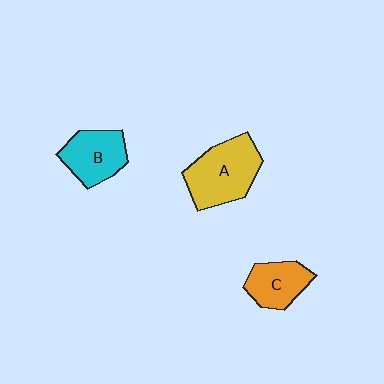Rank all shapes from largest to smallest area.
From largest to smallest: A (yellow), B (cyan), C (orange).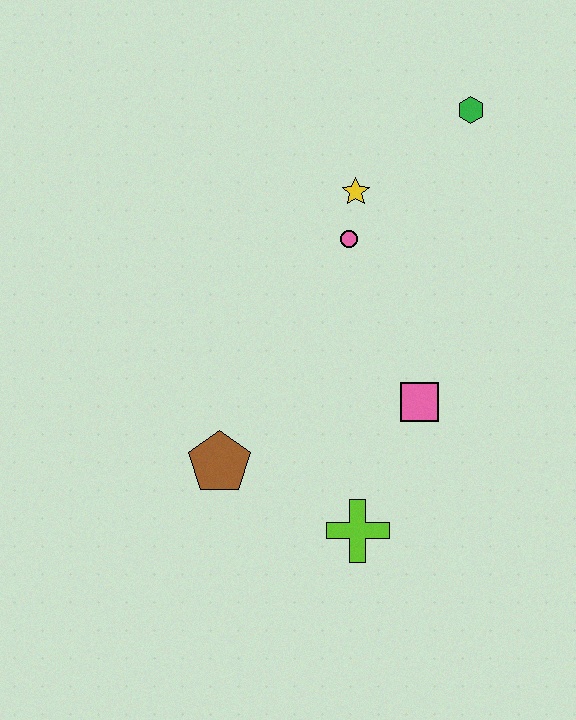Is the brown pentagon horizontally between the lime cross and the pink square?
No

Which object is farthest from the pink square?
The green hexagon is farthest from the pink square.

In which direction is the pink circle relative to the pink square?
The pink circle is above the pink square.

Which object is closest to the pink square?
The lime cross is closest to the pink square.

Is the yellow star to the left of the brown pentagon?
No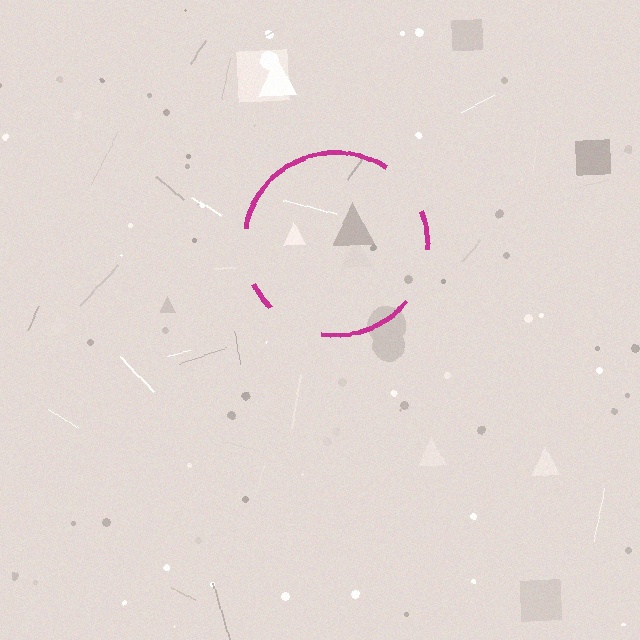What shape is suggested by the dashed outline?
The dashed outline suggests a circle.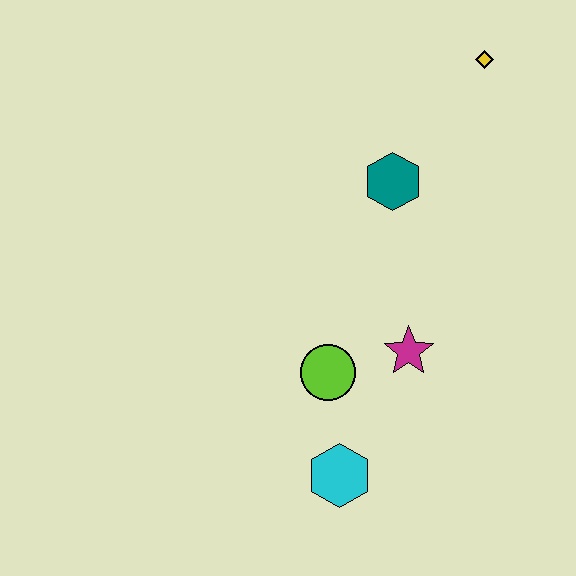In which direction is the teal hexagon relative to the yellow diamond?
The teal hexagon is below the yellow diamond.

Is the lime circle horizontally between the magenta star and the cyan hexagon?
No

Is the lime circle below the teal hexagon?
Yes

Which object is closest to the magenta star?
The lime circle is closest to the magenta star.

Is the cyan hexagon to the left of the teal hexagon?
Yes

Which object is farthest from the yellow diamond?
The cyan hexagon is farthest from the yellow diamond.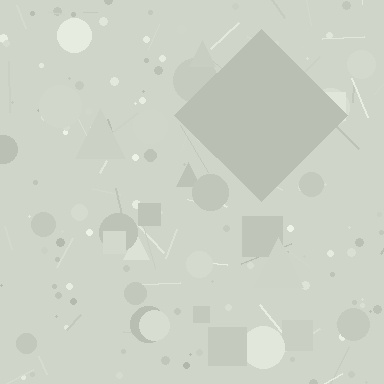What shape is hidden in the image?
A diamond is hidden in the image.